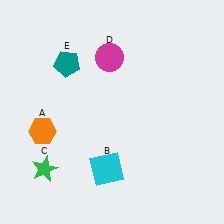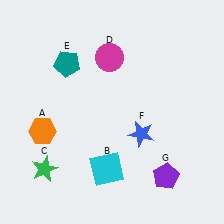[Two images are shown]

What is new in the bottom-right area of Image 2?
A purple pentagon (G) was added in the bottom-right area of Image 2.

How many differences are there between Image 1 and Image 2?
There are 2 differences between the two images.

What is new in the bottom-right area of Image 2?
A blue star (F) was added in the bottom-right area of Image 2.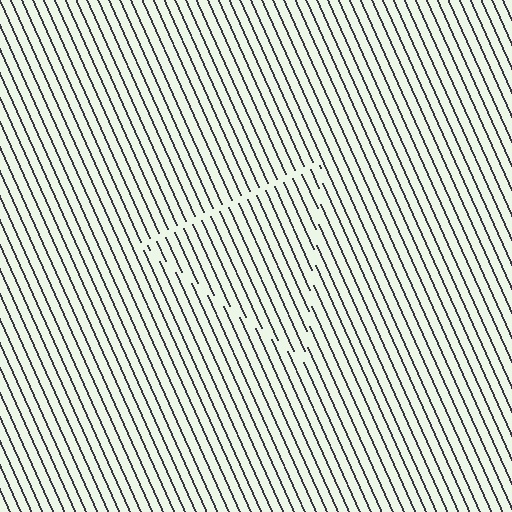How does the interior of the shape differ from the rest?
The interior of the shape contains the same grating, shifted by half a period — the contour is defined by the phase discontinuity where line-ends from the inner and outer gratings abut.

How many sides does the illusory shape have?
3 sides — the line-ends trace a triangle.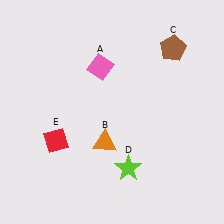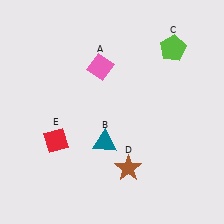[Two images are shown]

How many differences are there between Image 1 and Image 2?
There are 3 differences between the two images.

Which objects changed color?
B changed from orange to teal. C changed from brown to lime. D changed from lime to brown.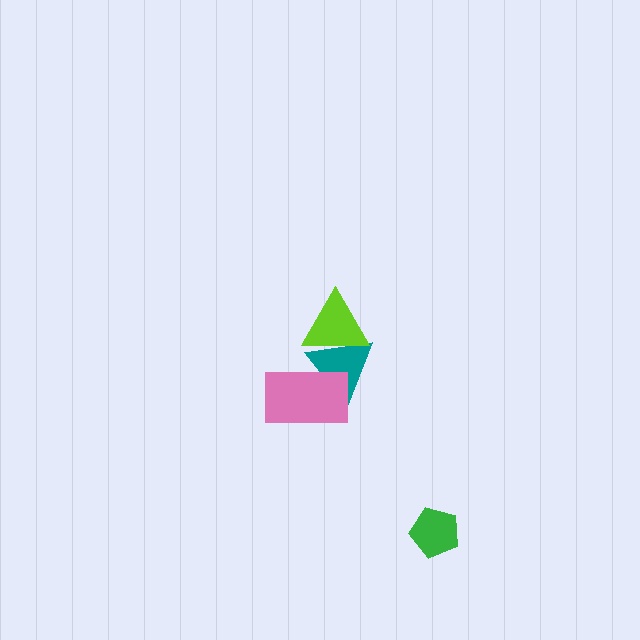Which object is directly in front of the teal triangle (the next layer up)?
The lime triangle is directly in front of the teal triangle.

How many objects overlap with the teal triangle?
2 objects overlap with the teal triangle.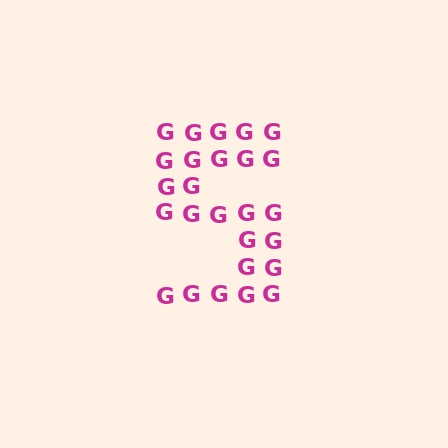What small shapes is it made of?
It is made of small letter G's.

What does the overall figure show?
The overall figure shows the digit 5.